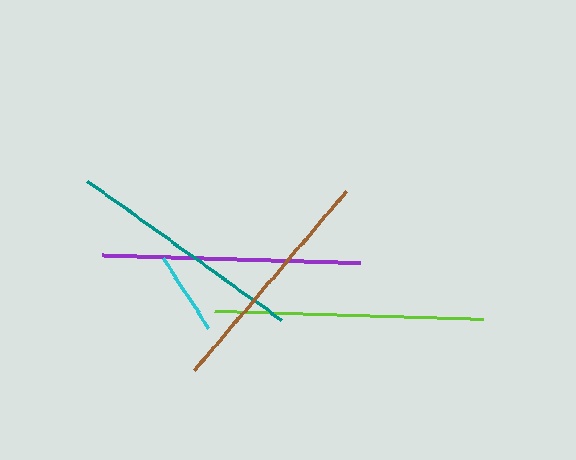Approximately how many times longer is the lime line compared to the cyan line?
The lime line is approximately 3.3 times the length of the cyan line.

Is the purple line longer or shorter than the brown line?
The purple line is longer than the brown line.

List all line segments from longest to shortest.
From longest to shortest: lime, purple, teal, brown, cyan.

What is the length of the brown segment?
The brown segment is approximately 235 pixels long.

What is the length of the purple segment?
The purple segment is approximately 258 pixels long.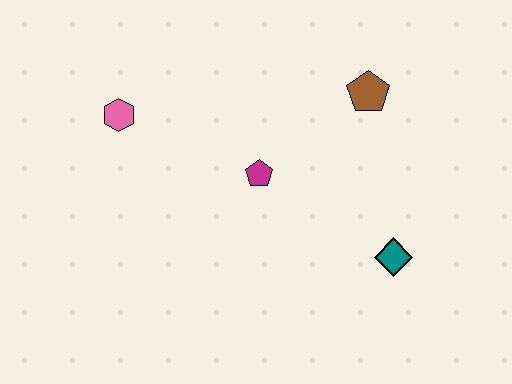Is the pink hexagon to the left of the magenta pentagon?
Yes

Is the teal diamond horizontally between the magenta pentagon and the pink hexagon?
No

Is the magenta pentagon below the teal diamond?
No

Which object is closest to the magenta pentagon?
The brown pentagon is closest to the magenta pentagon.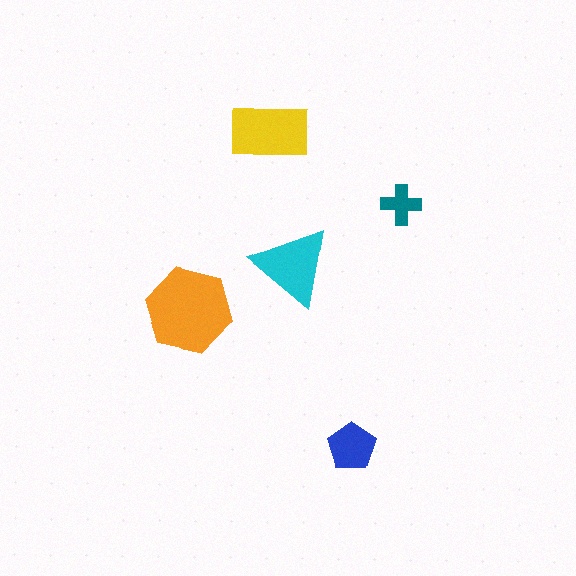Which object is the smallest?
The teal cross.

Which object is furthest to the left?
The orange hexagon is leftmost.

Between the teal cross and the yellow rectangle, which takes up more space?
The yellow rectangle.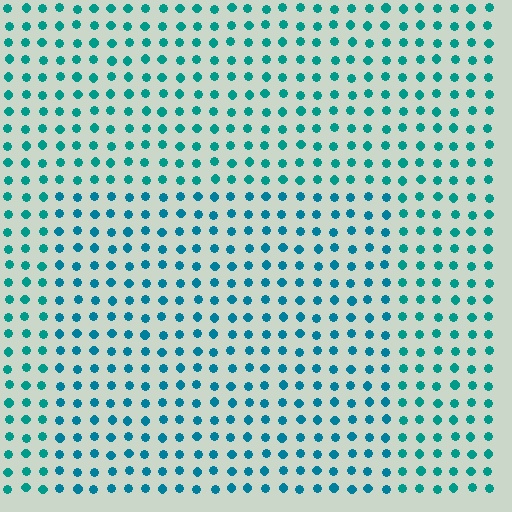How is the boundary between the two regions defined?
The boundary is defined purely by a slight shift in hue (about 18 degrees). Spacing, size, and orientation are identical on both sides.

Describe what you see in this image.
The image is filled with small teal elements in a uniform arrangement. A rectangle-shaped region is visible where the elements are tinted to a slightly different hue, forming a subtle color boundary.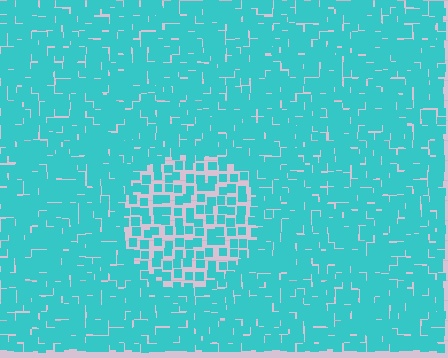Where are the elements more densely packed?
The elements are more densely packed outside the circle boundary.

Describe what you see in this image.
The image contains small cyan elements arranged at two different densities. A circle-shaped region is visible where the elements are less densely packed than the surrounding area.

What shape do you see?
I see a circle.